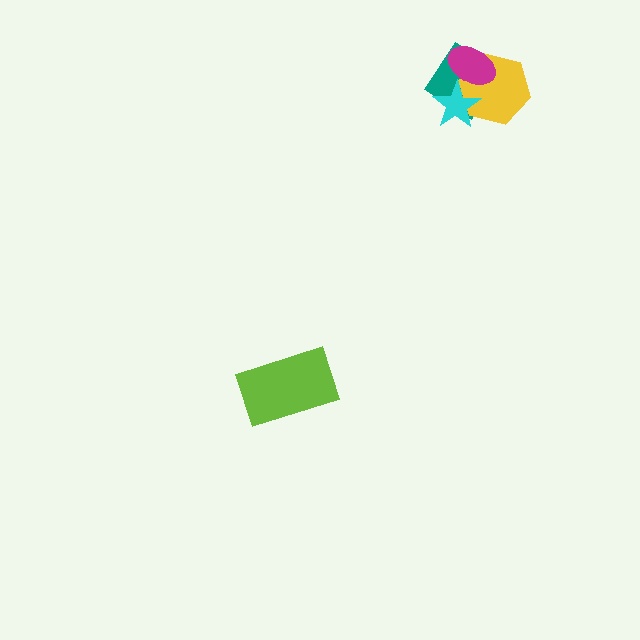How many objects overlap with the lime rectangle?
0 objects overlap with the lime rectangle.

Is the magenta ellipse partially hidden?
Yes, it is partially covered by another shape.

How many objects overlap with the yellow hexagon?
3 objects overlap with the yellow hexagon.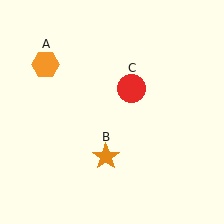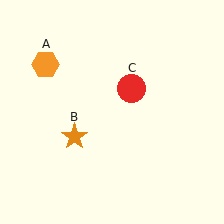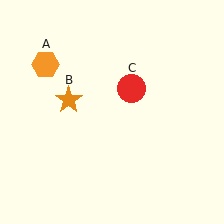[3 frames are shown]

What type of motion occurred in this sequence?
The orange star (object B) rotated clockwise around the center of the scene.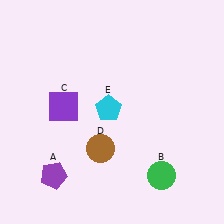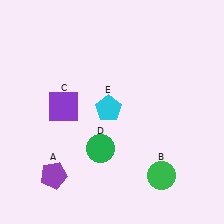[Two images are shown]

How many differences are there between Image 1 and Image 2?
There is 1 difference between the two images.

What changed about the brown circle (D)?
In Image 1, D is brown. In Image 2, it changed to green.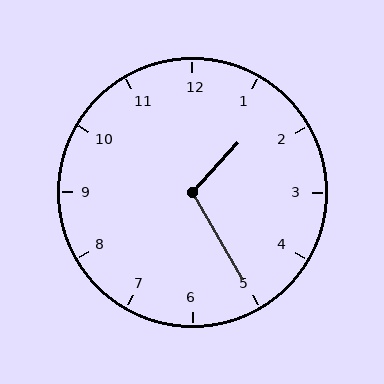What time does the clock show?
1:25.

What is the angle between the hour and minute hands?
Approximately 108 degrees.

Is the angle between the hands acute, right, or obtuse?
It is obtuse.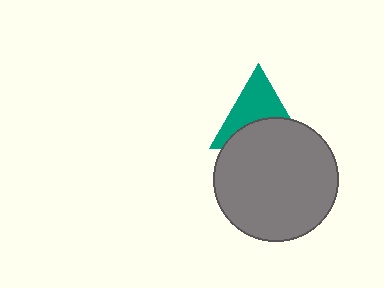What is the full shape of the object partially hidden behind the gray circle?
The partially hidden object is a teal triangle.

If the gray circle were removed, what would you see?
You would see the complete teal triangle.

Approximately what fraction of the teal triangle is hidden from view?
Roughly 46% of the teal triangle is hidden behind the gray circle.